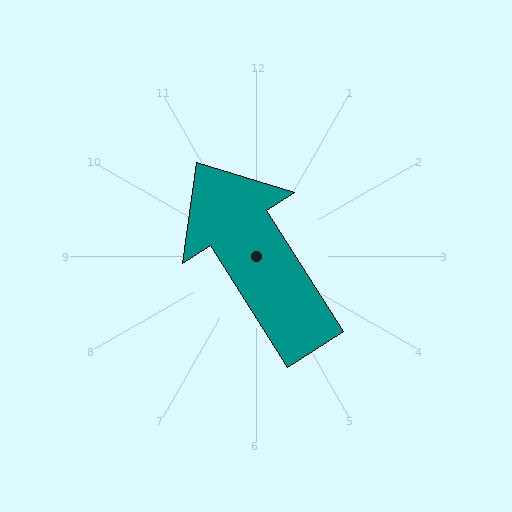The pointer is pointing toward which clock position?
Roughly 11 o'clock.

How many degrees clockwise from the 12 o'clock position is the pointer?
Approximately 328 degrees.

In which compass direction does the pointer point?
Northwest.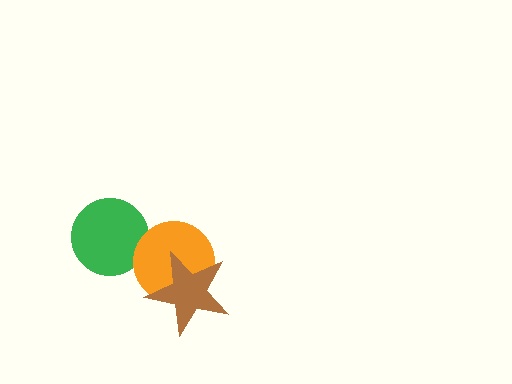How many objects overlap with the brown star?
1 object overlaps with the brown star.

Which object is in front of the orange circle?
The brown star is in front of the orange circle.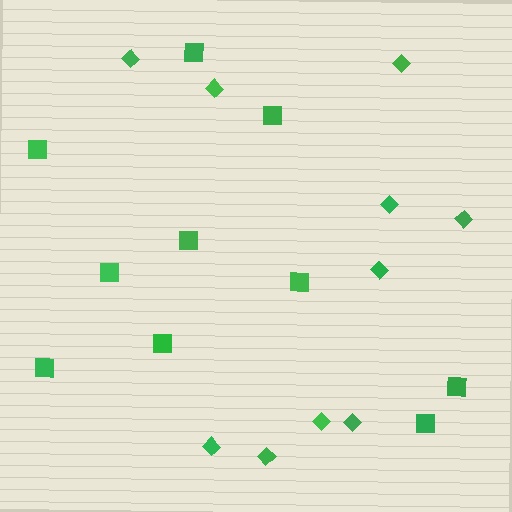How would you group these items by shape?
There are 2 groups: one group of diamonds (10) and one group of squares (10).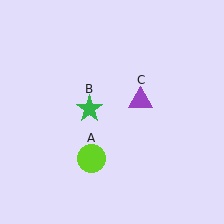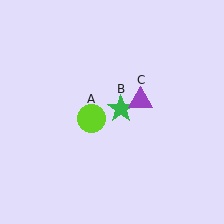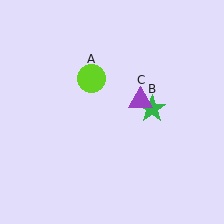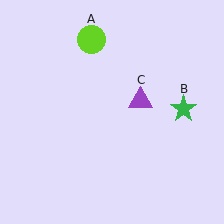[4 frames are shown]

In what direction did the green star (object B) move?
The green star (object B) moved right.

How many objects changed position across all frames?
2 objects changed position: lime circle (object A), green star (object B).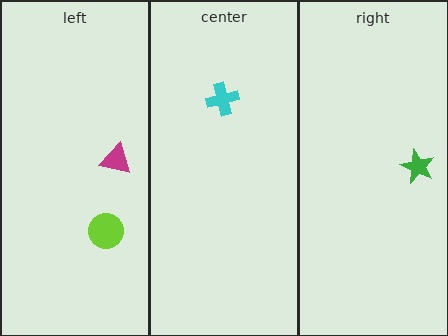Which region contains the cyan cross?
The center region.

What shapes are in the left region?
The magenta triangle, the lime circle.